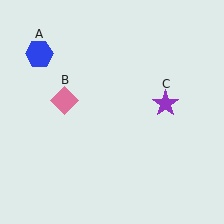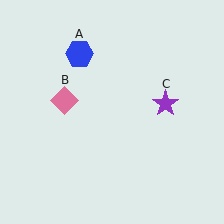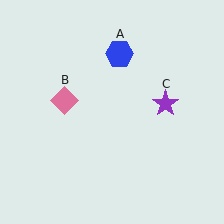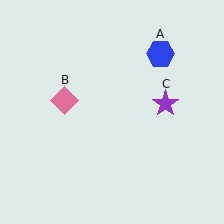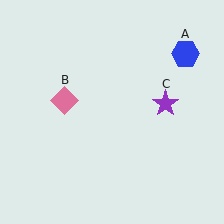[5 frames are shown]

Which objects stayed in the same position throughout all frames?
Pink diamond (object B) and purple star (object C) remained stationary.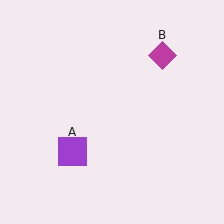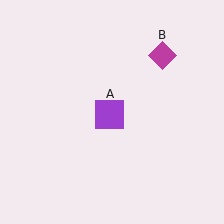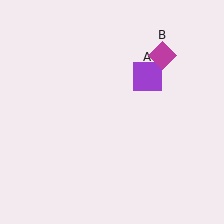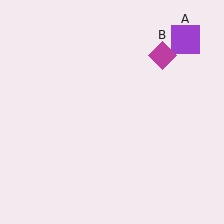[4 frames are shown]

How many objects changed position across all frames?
1 object changed position: purple square (object A).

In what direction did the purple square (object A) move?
The purple square (object A) moved up and to the right.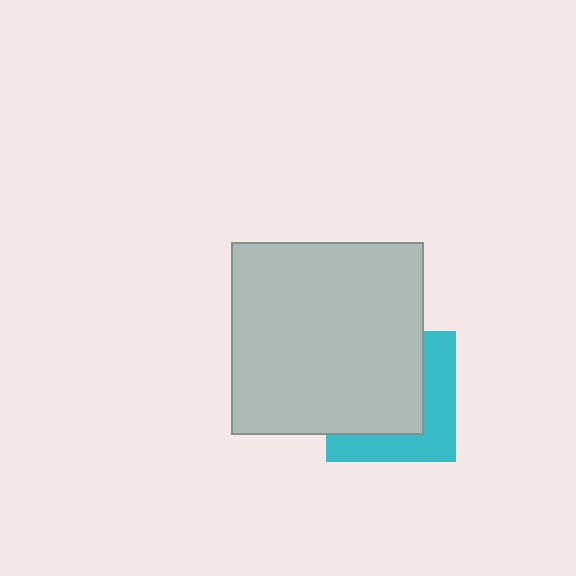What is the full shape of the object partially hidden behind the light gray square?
The partially hidden object is a cyan square.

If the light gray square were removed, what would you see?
You would see the complete cyan square.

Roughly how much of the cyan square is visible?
A small part of it is visible (roughly 40%).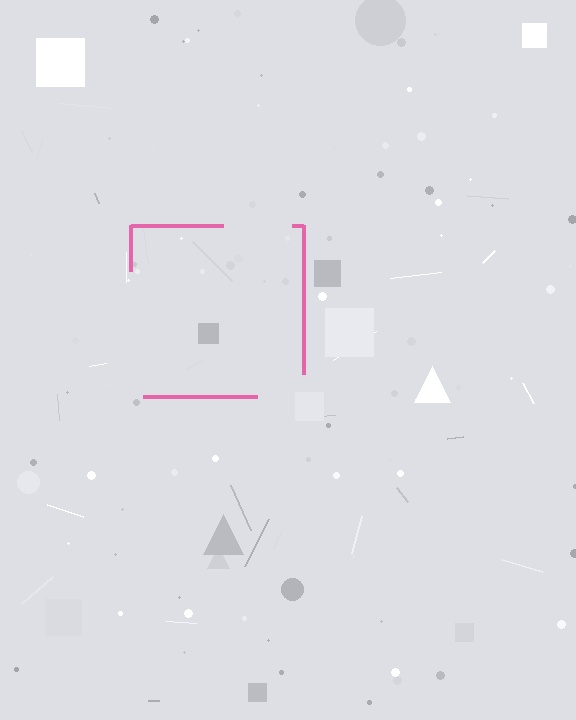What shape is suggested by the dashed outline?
The dashed outline suggests a square.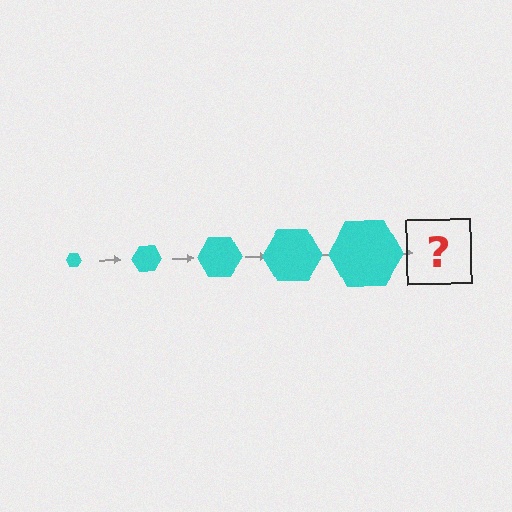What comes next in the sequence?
The next element should be a cyan hexagon, larger than the previous one.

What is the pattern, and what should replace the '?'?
The pattern is that the hexagon gets progressively larger each step. The '?' should be a cyan hexagon, larger than the previous one.